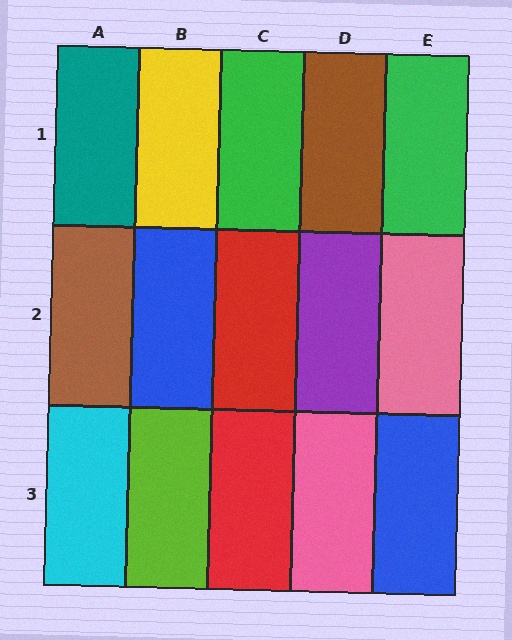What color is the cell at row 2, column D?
Purple.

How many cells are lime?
1 cell is lime.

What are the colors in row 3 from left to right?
Cyan, lime, red, pink, blue.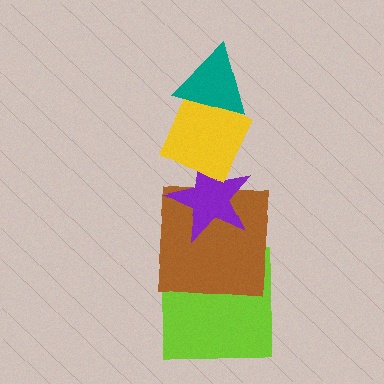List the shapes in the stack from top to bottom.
From top to bottom: the teal triangle, the yellow diamond, the purple star, the brown square, the lime square.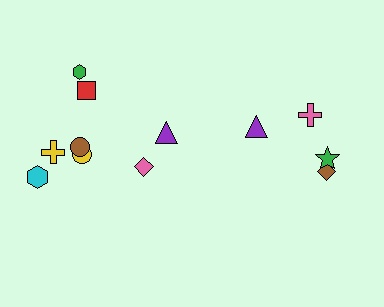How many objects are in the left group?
There are 7 objects.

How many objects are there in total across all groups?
There are 12 objects.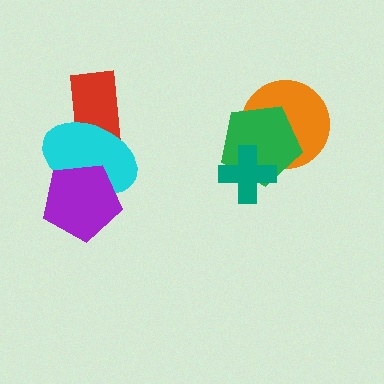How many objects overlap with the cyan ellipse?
2 objects overlap with the cyan ellipse.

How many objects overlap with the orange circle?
2 objects overlap with the orange circle.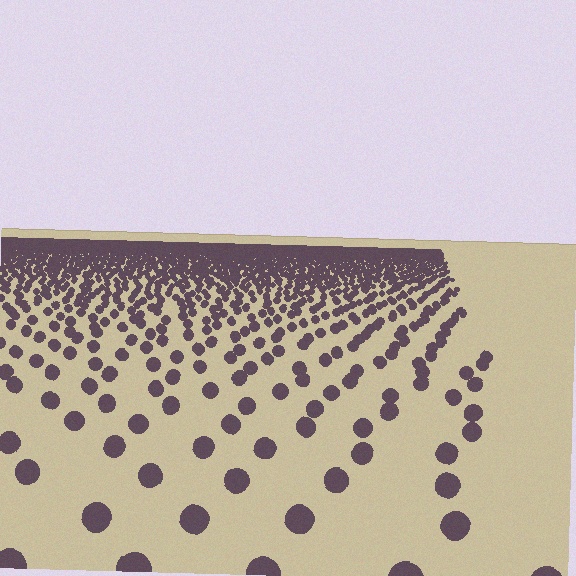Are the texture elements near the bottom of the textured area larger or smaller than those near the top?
Larger. Near the bottom, elements are closer to the viewer and appear at a bigger on-screen size.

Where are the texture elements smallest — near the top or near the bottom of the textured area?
Near the top.